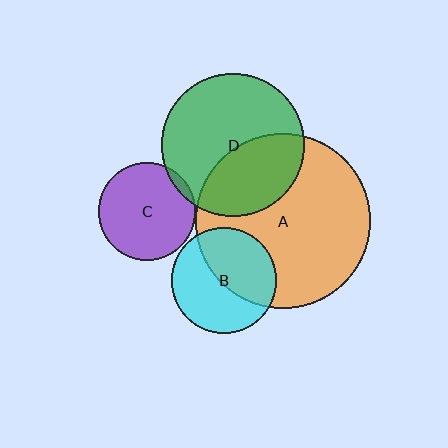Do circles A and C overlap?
Yes.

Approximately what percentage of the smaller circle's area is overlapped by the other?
Approximately 5%.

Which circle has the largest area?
Circle A (orange).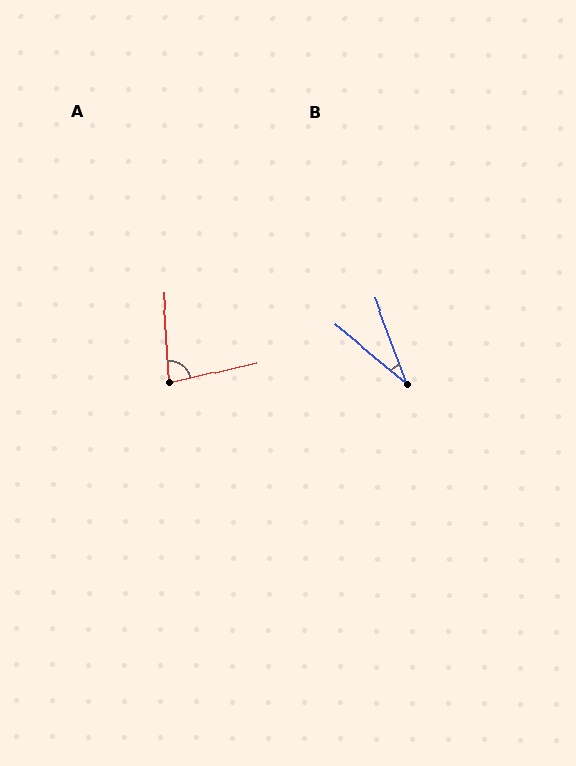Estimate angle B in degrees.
Approximately 30 degrees.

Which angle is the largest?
A, at approximately 81 degrees.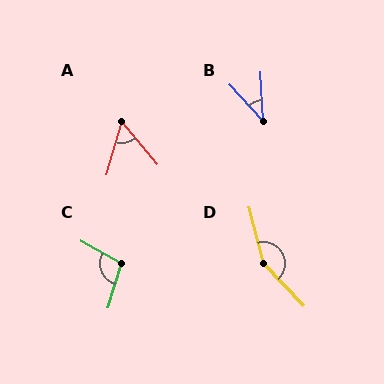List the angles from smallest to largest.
B (40°), A (55°), C (103°), D (151°).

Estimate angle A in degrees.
Approximately 55 degrees.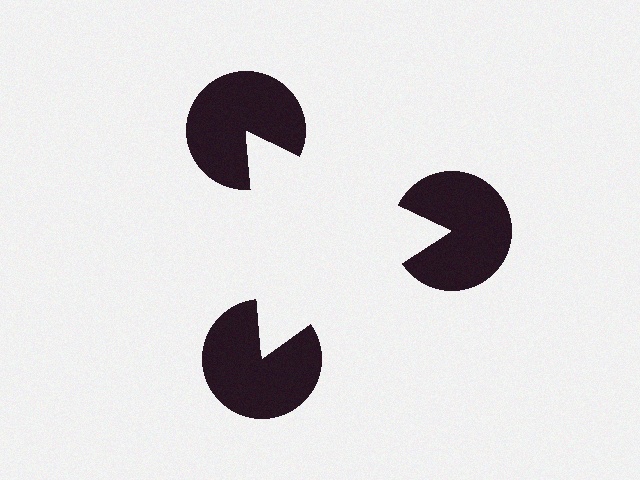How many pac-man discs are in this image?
There are 3 — one at each vertex of the illusory triangle.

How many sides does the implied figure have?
3 sides.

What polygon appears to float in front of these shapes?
An illusory triangle — its edges are inferred from the aligned wedge cuts in the pac-man discs, not physically drawn.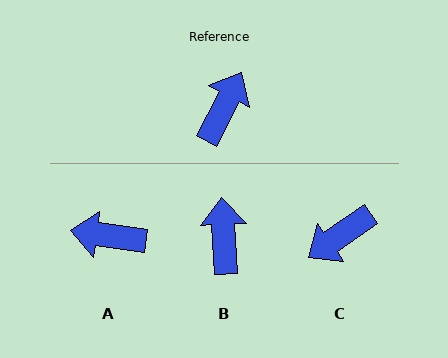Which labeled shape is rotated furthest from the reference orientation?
C, about 153 degrees away.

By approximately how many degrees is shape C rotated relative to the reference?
Approximately 153 degrees counter-clockwise.